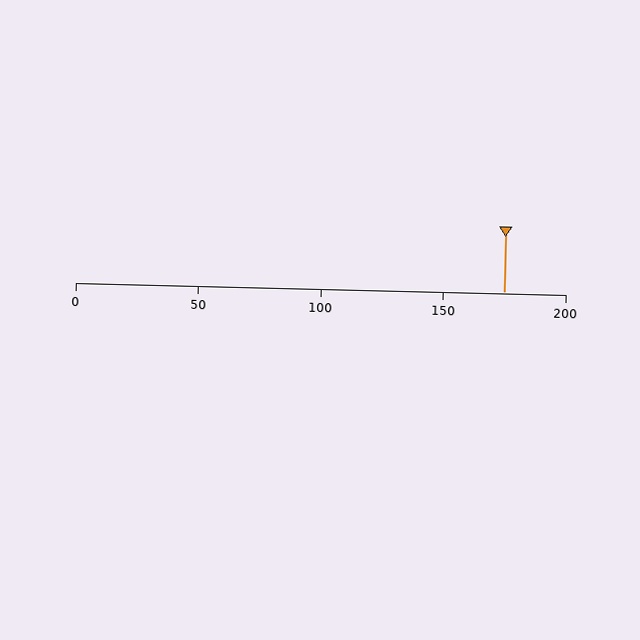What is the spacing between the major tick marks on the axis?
The major ticks are spaced 50 apart.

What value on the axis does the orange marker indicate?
The marker indicates approximately 175.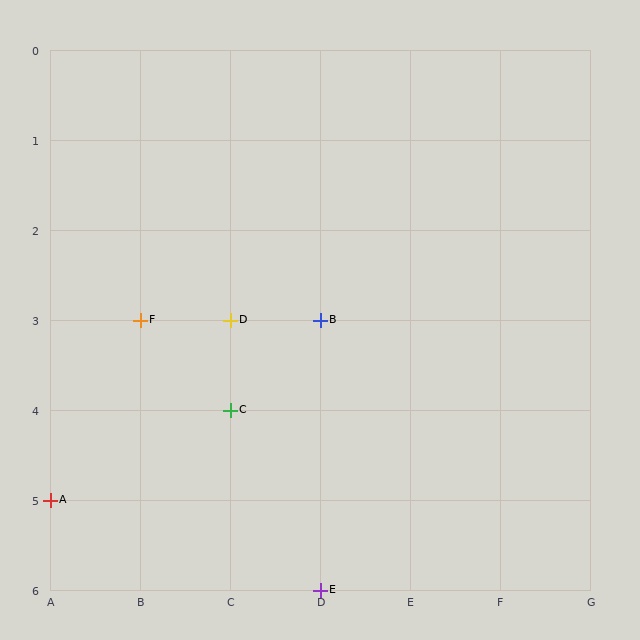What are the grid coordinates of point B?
Point B is at grid coordinates (D, 3).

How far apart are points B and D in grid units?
Points B and D are 1 column apart.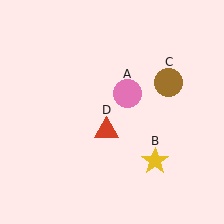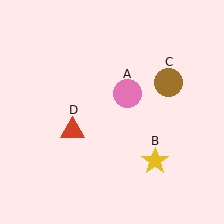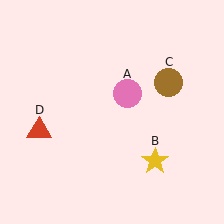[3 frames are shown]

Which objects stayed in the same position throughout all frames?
Pink circle (object A) and yellow star (object B) and brown circle (object C) remained stationary.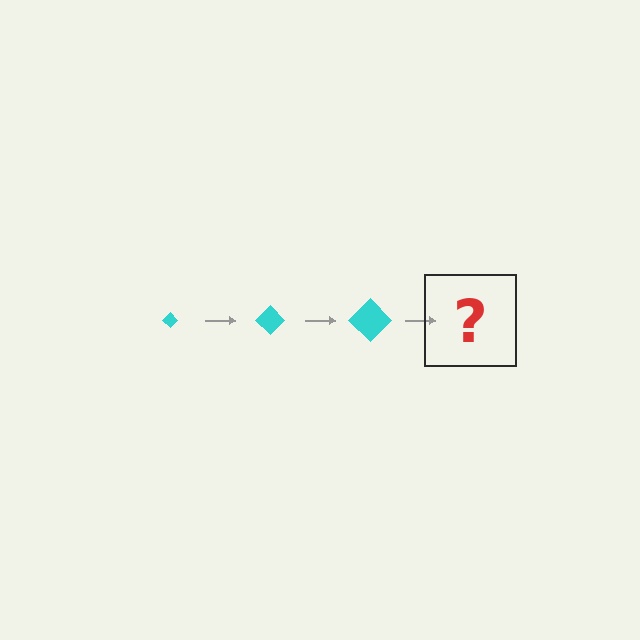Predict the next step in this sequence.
The next step is a cyan diamond, larger than the previous one.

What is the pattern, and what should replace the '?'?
The pattern is that the diamond gets progressively larger each step. The '?' should be a cyan diamond, larger than the previous one.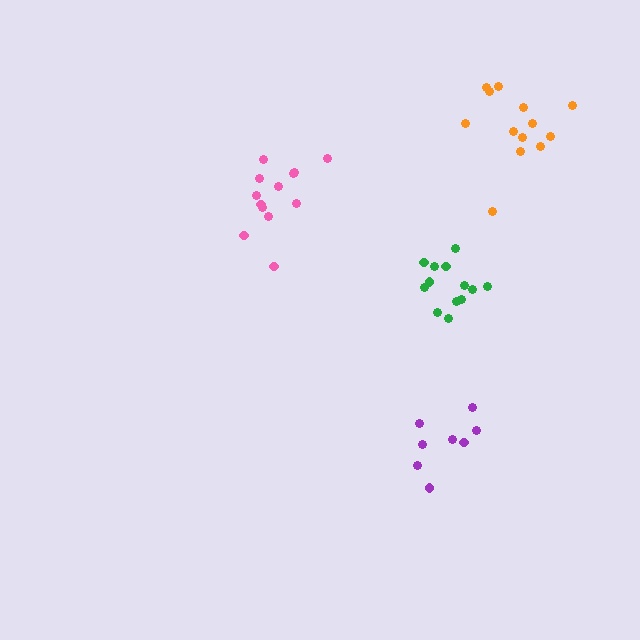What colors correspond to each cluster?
The clusters are colored: purple, orange, green, pink.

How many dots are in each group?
Group 1: 8 dots, Group 2: 13 dots, Group 3: 13 dots, Group 4: 13 dots (47 total).